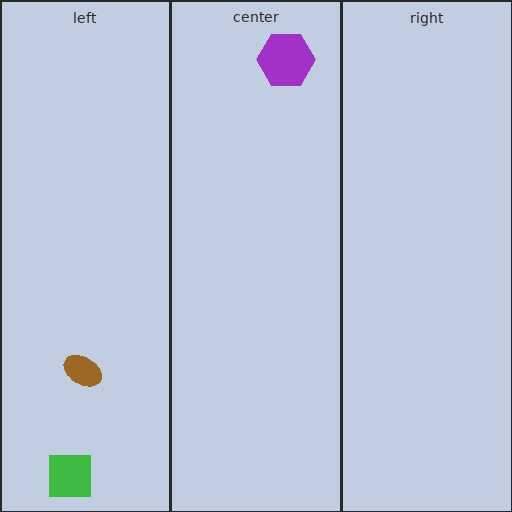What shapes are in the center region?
The purple hexagon.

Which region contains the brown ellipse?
The left region.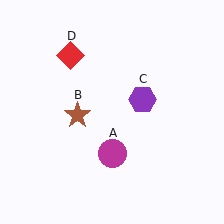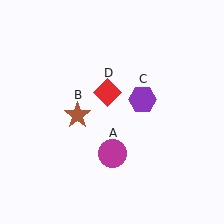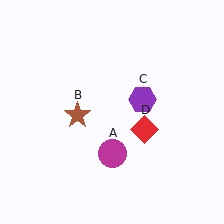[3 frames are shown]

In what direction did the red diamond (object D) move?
The red diamond (object D) moved down and to the right.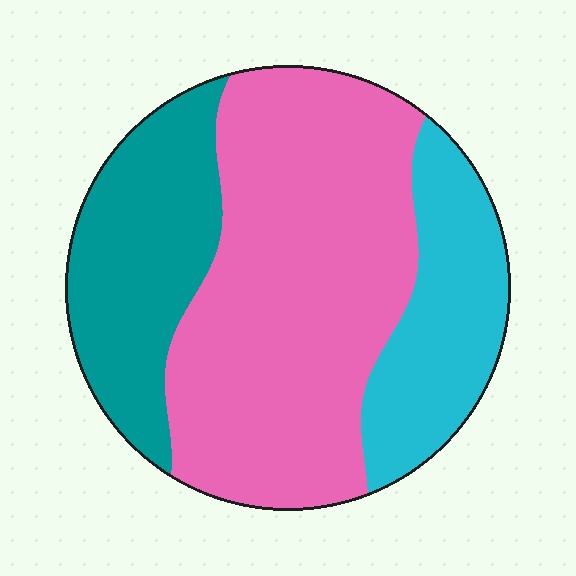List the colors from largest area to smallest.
From largest to smallest: pink, teal, cyan.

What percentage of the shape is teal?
Teal takes up about one quarter (1/4) of the shape.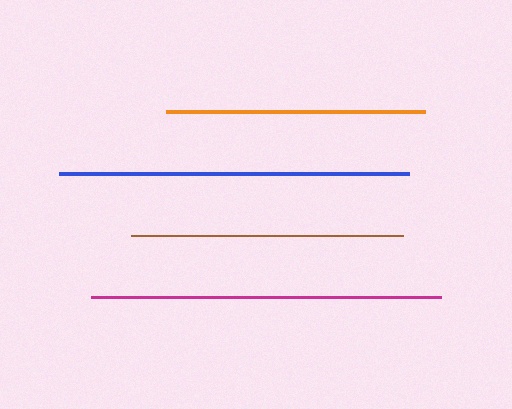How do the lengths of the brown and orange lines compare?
The brown and orange lines are approximately the same length.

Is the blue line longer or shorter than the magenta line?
The blue line is longer than the magenta line.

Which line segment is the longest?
The blue line is the longest at approximately 350 pixels.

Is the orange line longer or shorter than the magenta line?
The magenta line is longer than the orange line.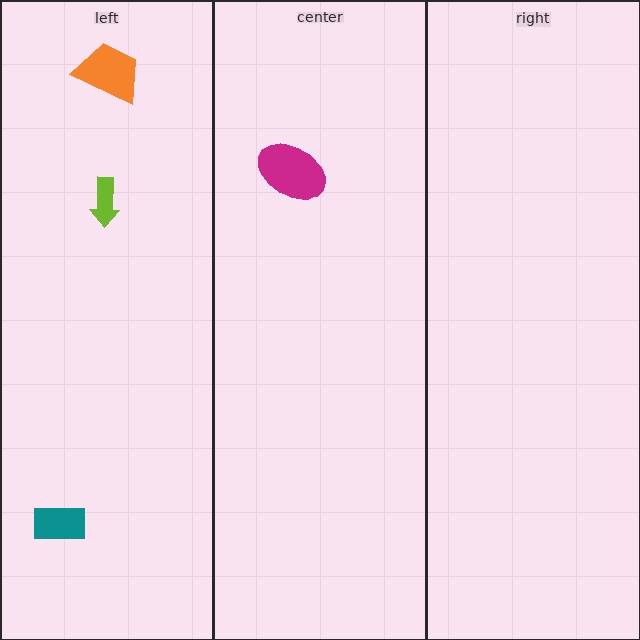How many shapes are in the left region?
3.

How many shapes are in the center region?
1.